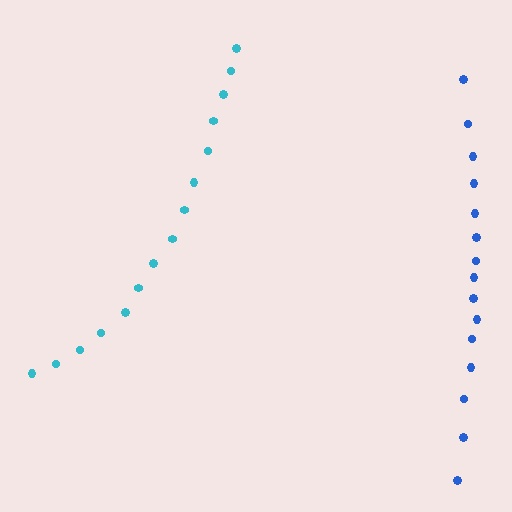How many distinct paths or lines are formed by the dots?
There are 2 distinct paths.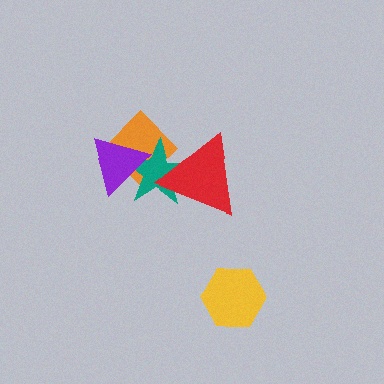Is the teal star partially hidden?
Yes, it is partially covered by another shape.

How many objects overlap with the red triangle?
2 objects overlap with the red triangle.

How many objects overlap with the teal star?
3 objects overlap with the teal star.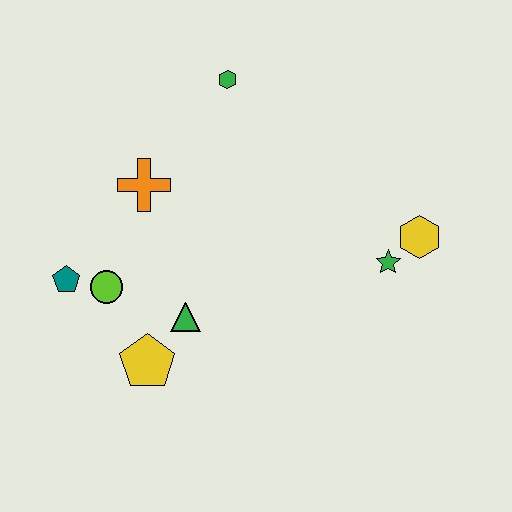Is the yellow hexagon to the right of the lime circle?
Yes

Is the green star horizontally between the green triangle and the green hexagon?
No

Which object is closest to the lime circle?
The teal pentagon is closest to the lime circle.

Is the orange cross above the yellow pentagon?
Yes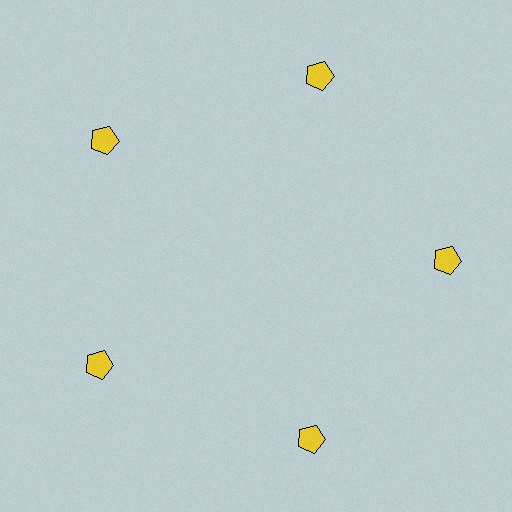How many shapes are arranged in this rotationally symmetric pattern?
There are 5 shapes, arranged in 5 groups of 1.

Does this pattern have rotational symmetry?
Yes, this pattern has 5-fold rotational symmetry. It looks the same after rotating 72 degrees around the center.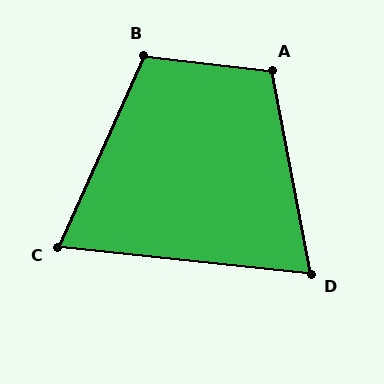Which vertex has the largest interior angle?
A, at approximately 108 degrees.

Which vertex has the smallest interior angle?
C, at approximately 72 degrees.